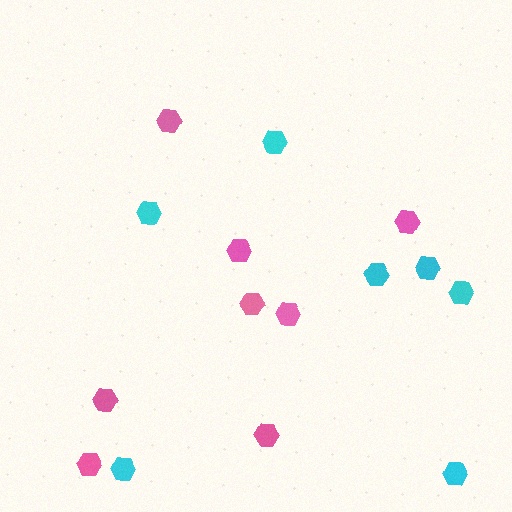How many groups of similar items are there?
There are 2 groups: one group of pink hexagons (8) and one group of cyan hexagons (7).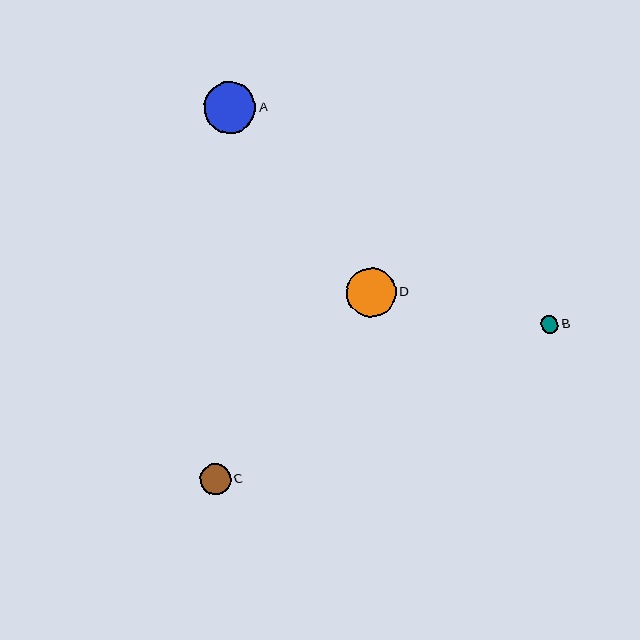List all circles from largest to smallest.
From largest to smallest: A, D, C, B.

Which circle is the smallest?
Circle B is the smallest with a size of approximately 18 pixels.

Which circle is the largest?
Circle A is the largest with a size of approximately 51 pixels.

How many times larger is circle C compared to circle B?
Circle C is approximately 1.8 times the size of circle B.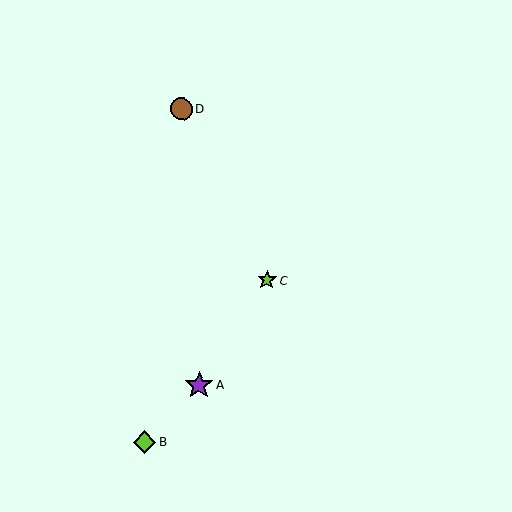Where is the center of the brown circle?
The center of the brown circle is at (182, 109).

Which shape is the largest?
The purple star (labeled A) is the largest.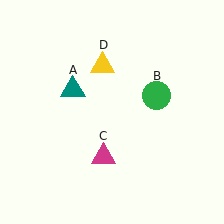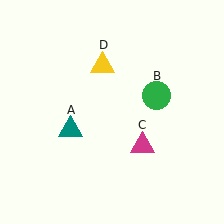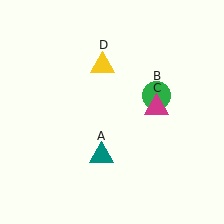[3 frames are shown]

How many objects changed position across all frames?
2 objects changed position: teal triangle (object A), magenta triangle (object C).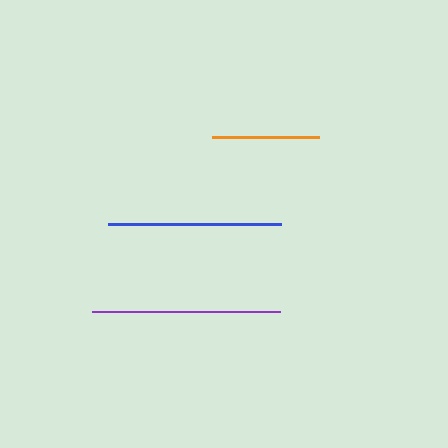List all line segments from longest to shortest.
From longest to shortest: purple, blue, orange.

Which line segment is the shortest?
The orange line is the shortest at approximately 107 pixels.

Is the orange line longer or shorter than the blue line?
The blue line is longer than the orange line.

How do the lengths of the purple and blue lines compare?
The purple and blue lines are approximately the same length.